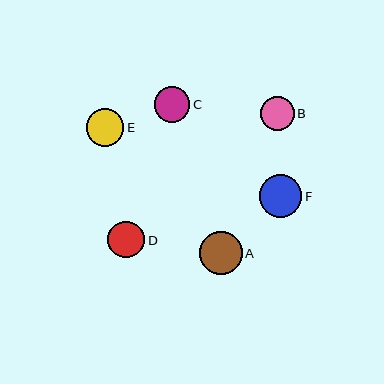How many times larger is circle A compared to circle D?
Circle A is approximately 1.2 times the size of circle D.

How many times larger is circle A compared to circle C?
Circle A is approximately 1.2 times the size of circle C.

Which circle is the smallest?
Circle B is the smallest with a size of approximately 34 pixels.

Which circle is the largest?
Circle A is the largest with a size of approximately 43 pixels.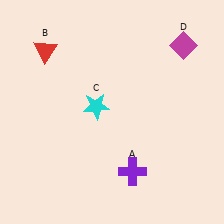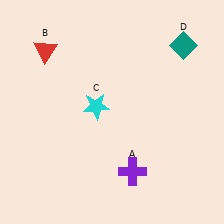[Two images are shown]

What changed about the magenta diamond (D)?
In Image 1, D is magenta. In Image 2, it changed to teal.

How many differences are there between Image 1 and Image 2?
There is 1 difference between the two images.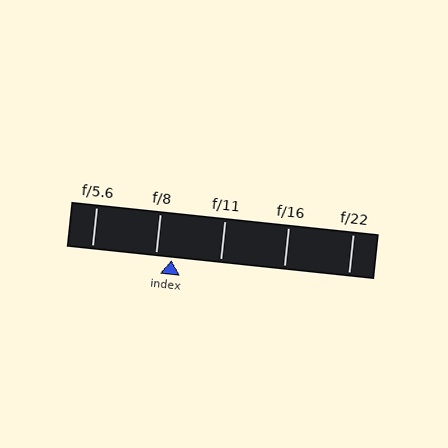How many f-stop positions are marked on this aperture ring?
There are 5 f-stop positions marked.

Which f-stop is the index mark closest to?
The index mark is closest to f/8.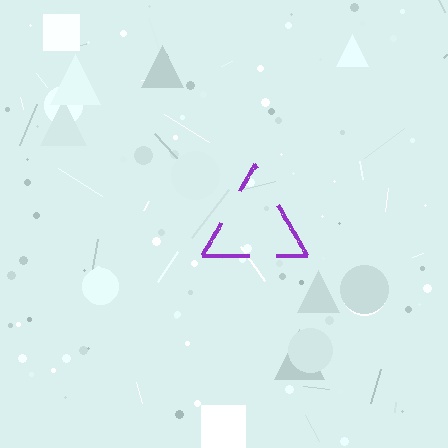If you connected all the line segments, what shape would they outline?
They would outline a triangle.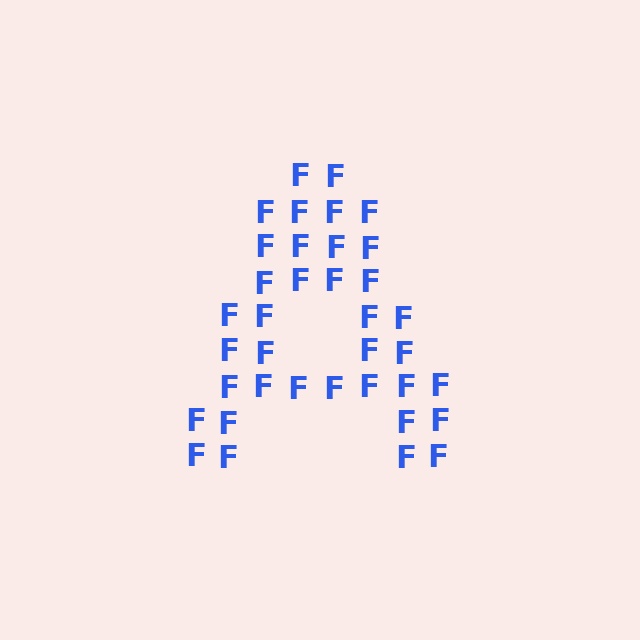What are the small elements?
The small elements are letter F's.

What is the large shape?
The large shape is the letter A.